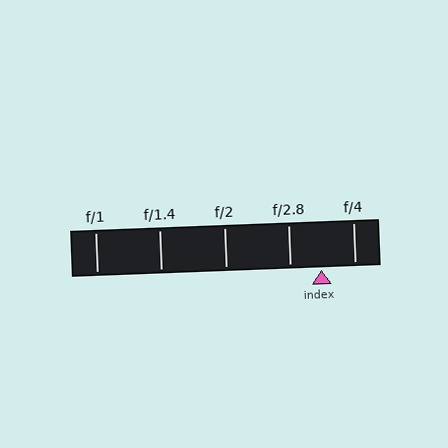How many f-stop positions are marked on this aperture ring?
There are 5 f-stop positions marked.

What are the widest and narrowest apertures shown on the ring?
The widest aperture shown is f/1 and the narrowest is f/4.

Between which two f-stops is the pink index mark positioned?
The index mark is between f/2.8 and f/4.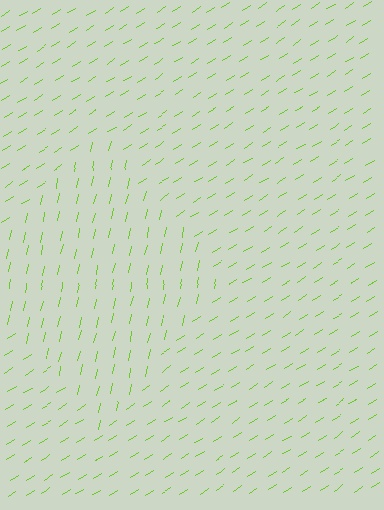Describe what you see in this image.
The image is filled with small lime line segments. A diamond region in the image has lines oriented differently from the surrounding lines, creating a visible texture boundary.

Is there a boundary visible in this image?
Yes, there is a texture boundary formed by a change in line orientation.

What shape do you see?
I see a diamond.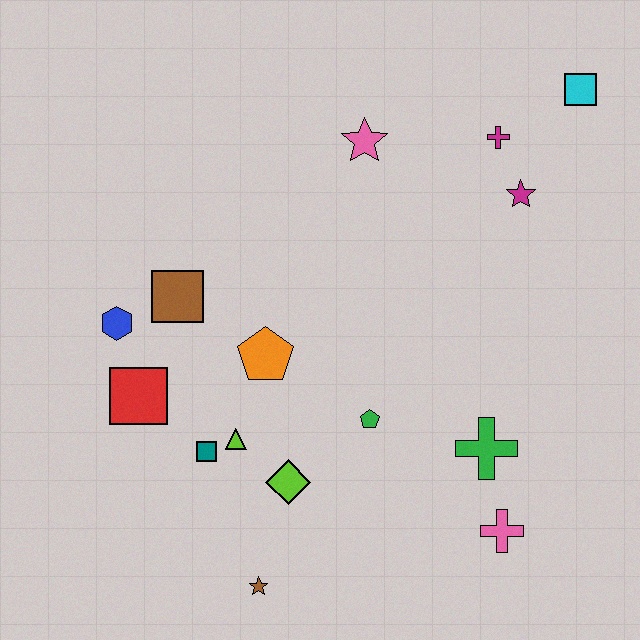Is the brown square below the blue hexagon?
No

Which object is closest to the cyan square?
The magenta cross is closest to the cyan square.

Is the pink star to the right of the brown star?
Yes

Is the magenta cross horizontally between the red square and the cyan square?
Yes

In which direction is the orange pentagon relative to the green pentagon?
The orange pentagon is to the left of the green pentagon.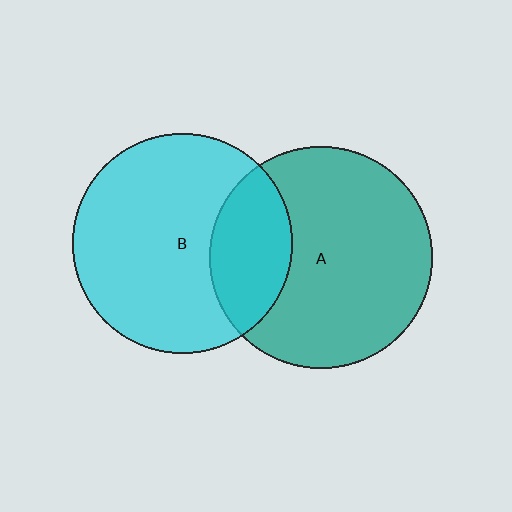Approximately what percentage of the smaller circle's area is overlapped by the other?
Approximately 25%.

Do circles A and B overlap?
Yes.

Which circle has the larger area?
Circle A (teal).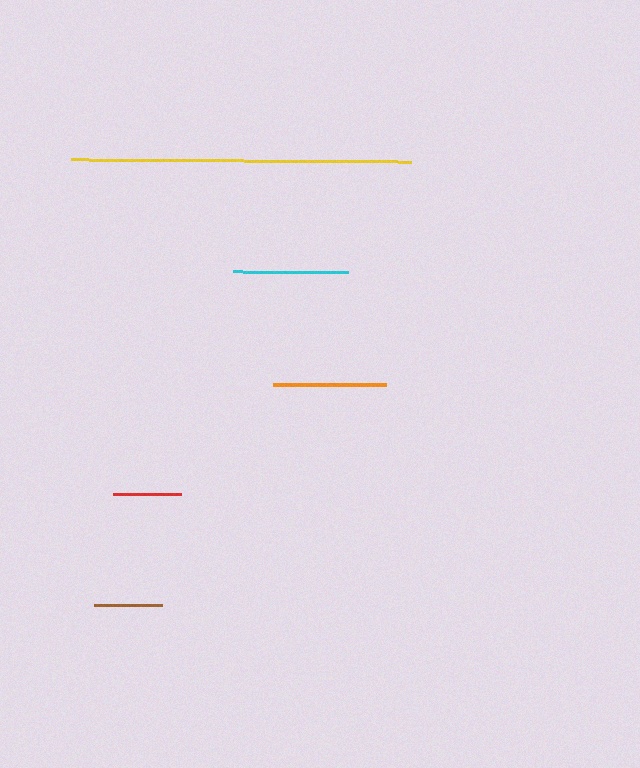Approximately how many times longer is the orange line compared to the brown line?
The orange line is approximately 1.7 times the length of the brown line.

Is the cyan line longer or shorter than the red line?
The cyan line is longer than the red line.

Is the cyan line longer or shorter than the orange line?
The cyan line is longer than the orange line.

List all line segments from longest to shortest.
From longest to shortest: yellow, cyan, orange, red, brown.